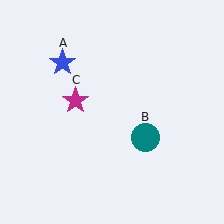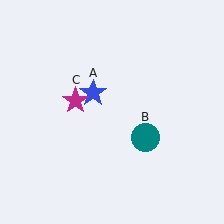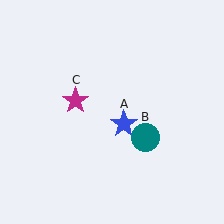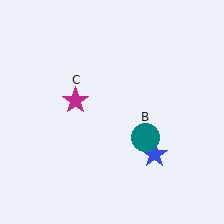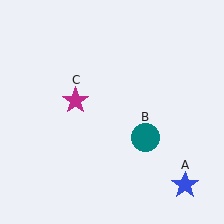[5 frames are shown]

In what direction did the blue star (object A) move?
The blue star (object A) moved down and to the right.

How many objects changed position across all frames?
1 object changed position: blue star (object A).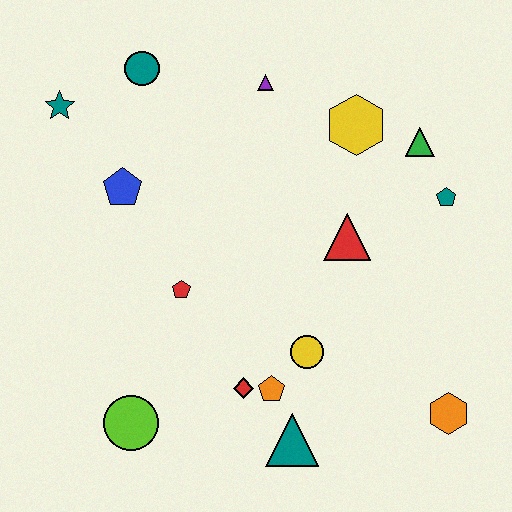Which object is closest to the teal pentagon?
The green triangle is closest to the teal pentagon.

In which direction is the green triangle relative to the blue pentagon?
The green triangle is to the right of the blue pentagon.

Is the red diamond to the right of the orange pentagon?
No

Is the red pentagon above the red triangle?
No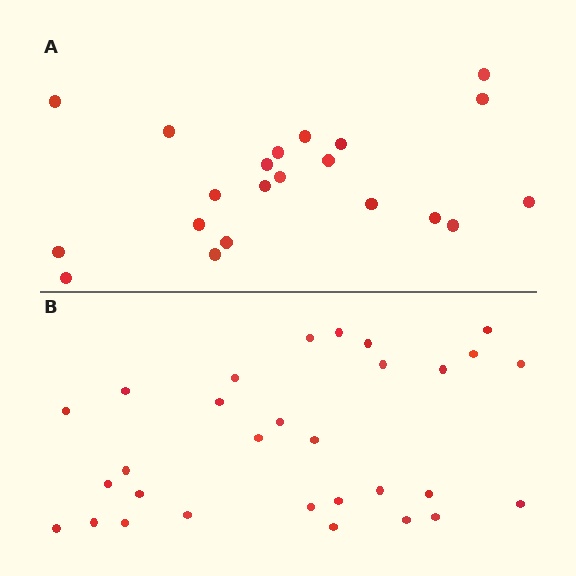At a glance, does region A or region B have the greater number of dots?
Region B (the bottom region) has more dots.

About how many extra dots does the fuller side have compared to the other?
Region B has roughly 8 or so more dots than region A.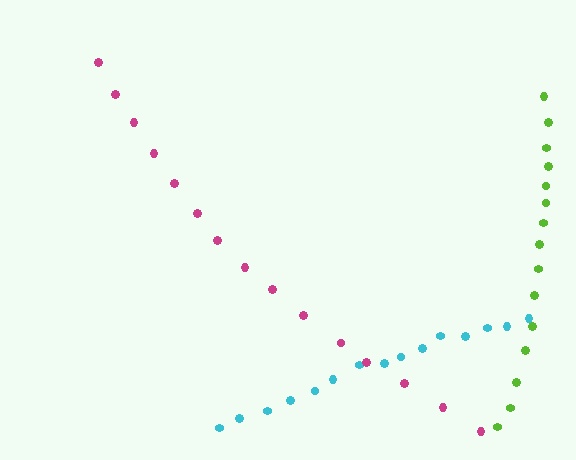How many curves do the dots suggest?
There are 3 distinct paths.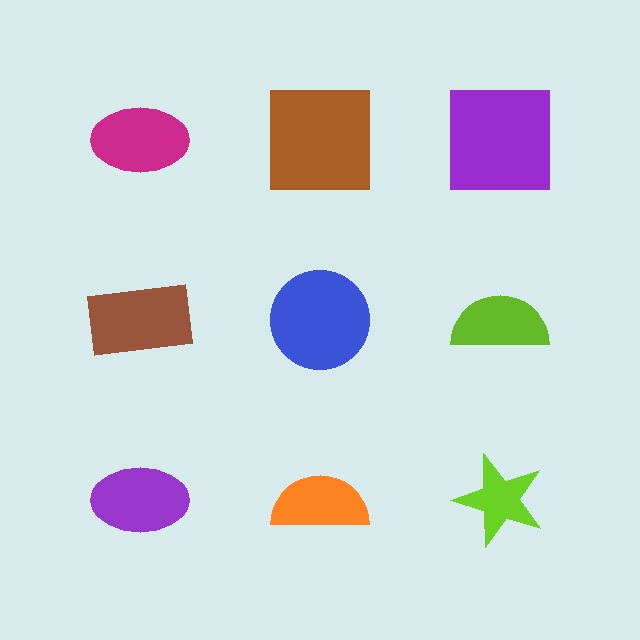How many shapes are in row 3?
3 shapes.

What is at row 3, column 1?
A purple ellipse.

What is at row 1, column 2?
A brown square.